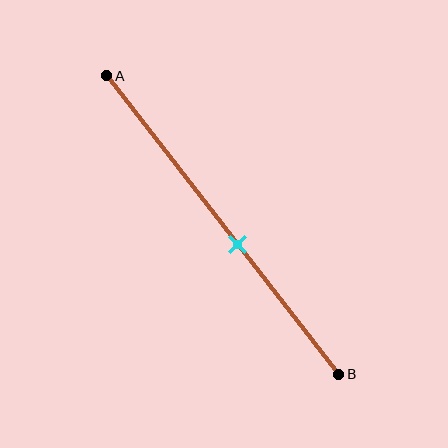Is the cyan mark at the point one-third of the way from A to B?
No, the mark is at about 55% from A, not at the 33% one-third point.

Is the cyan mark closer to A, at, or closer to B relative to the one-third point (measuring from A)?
The cyan mark is closer to point B than the one-third point of segment AB.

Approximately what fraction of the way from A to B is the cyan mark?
The cyan mark is approximately 55% of the way from A to B.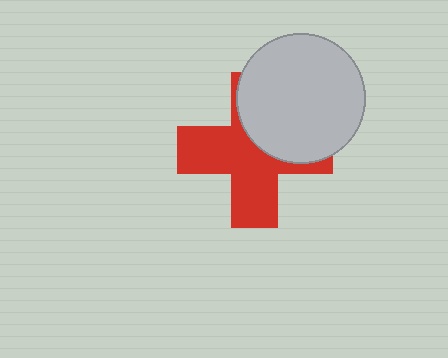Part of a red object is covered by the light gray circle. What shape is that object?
It is a cross.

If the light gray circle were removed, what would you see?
You would see the complete red cross.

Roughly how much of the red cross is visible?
About half of it is visible (roughly 60%).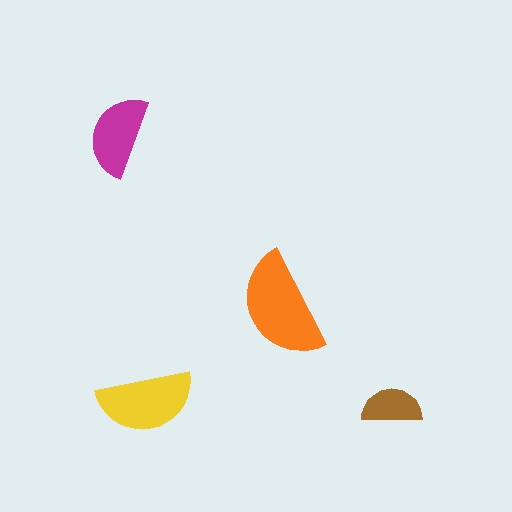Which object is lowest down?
The yellow semicircle is bottommost.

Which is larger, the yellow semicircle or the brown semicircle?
The yellow one.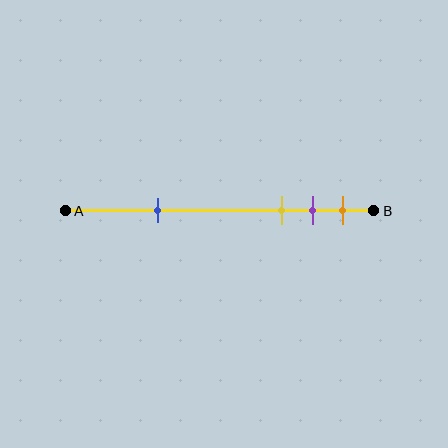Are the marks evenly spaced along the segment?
No, the marks are not evenly spaced.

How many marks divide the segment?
There are 4 marks dividing the segment.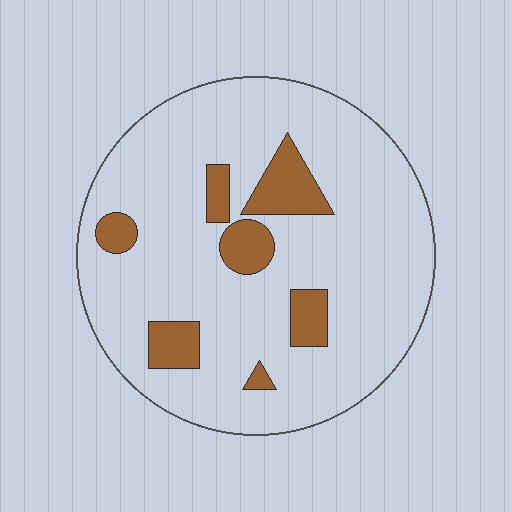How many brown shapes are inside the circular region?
7.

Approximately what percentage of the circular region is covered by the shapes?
Approximately 15%.